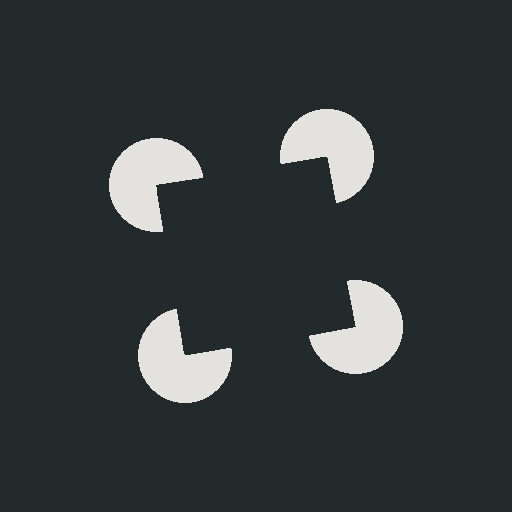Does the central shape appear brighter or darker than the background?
It typically appears slightly darker than the background, even though no actual brightness change is drawn.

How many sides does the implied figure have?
4 sides.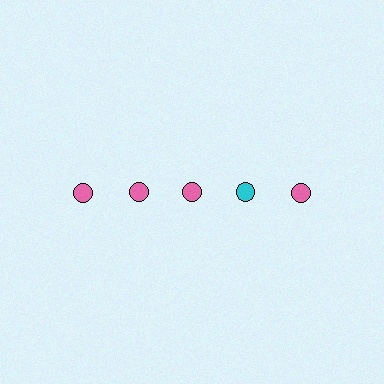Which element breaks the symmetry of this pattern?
The cyan circle in the top row, second from right column breaks the symmetry. All other shapes are pink circles.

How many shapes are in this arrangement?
There are 5 shapes arranged in a grid pattern.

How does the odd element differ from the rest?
It has a different color: cyan instead of pink.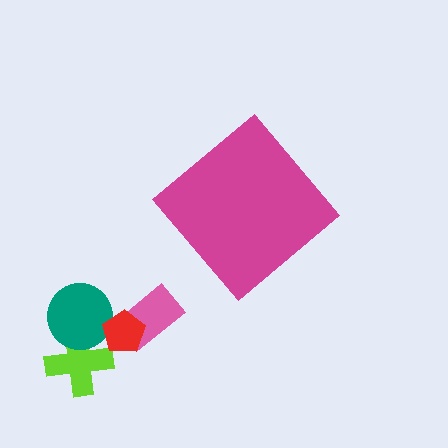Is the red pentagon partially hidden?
No, the red pentagon is fully visible.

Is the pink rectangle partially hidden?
No, the pink rectangle is fully visible.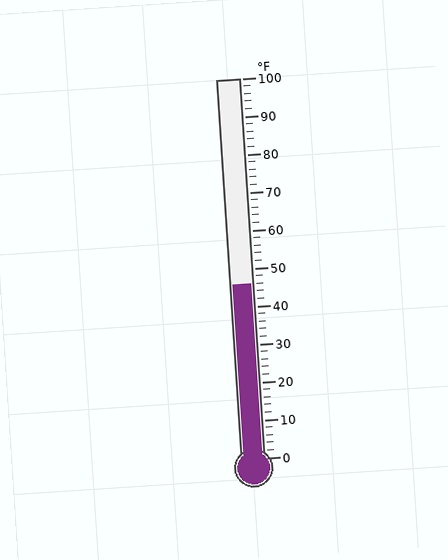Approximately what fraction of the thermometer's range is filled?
The thermometer is filled to approximately 45% of its range.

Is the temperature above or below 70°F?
The temperature is below 70°F.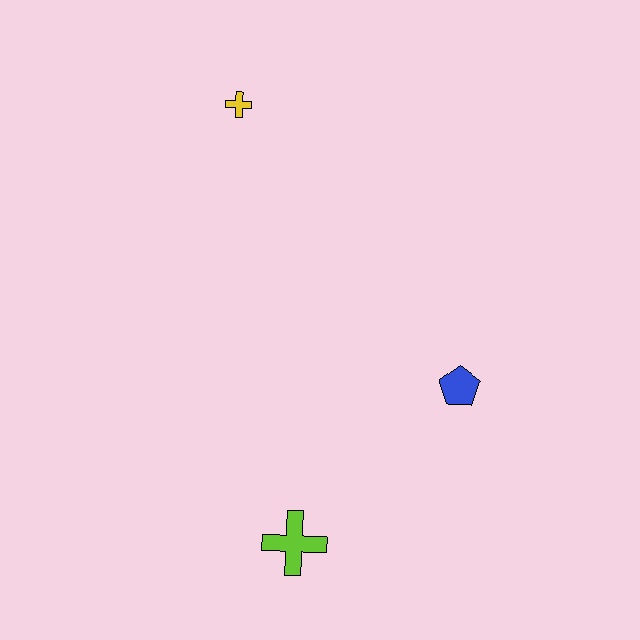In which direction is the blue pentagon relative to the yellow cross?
The blue pentagon is below the yellow cross.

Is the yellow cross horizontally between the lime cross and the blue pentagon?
No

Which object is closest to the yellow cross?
The blue pentagon is closest to the yellow cross.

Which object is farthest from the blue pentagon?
The yellow cross is farthest from the blue pentagon.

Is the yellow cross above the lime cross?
Yes